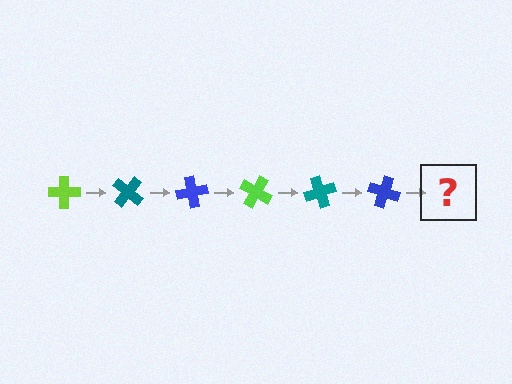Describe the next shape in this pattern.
It should be a lime cross, rotated 240 degrees from the start.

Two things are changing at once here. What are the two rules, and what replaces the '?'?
The two rules are that it rotates 40 degrees each step and the color cycles through lime, teal, and blue. The '?' should be a lime cross, rotated 240 degrees from the start.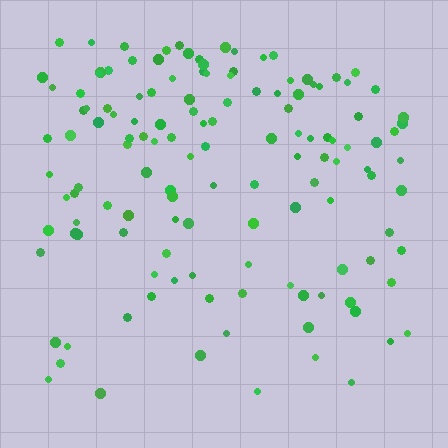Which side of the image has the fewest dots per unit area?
The bottom.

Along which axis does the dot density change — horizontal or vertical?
Vertical.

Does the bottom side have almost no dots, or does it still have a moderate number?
Still a moderate number, just noticeably fewer than the top.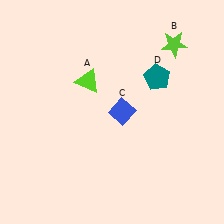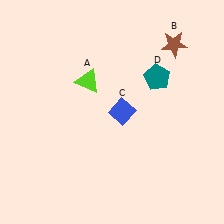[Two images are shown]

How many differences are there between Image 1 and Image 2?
There is 1 difference between the two images.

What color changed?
The star (B) changed from lime in Image 1 to brown in Image 2.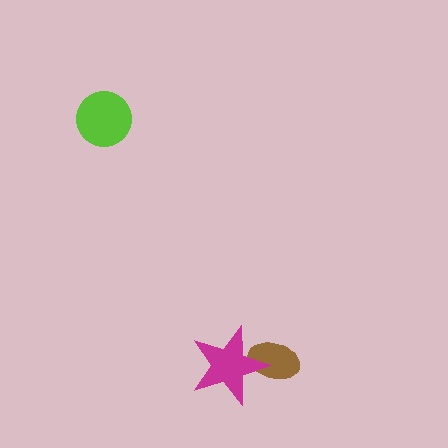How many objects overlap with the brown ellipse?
1 object overlaps with the brown ellipse.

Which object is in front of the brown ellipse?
The magenta star is in front of the brown ellipse.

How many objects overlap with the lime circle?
0 objects overlap with the lime circle.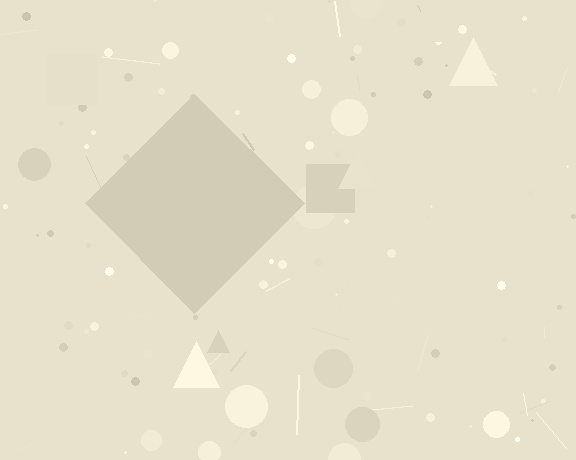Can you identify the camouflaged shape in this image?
The camouflaged shape is a diamond.